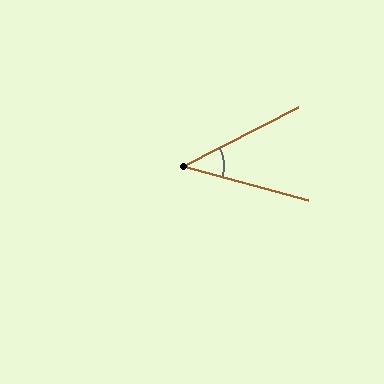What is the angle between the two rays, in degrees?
Approximately 42 degrees.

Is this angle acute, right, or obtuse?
It is acute.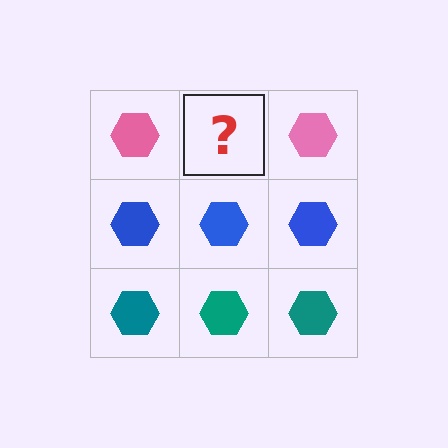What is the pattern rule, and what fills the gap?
The rule is that each row has a consistent color. The gap should be filled with a pink hexagon.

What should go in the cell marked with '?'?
The missing cell should contain a pink hexagon.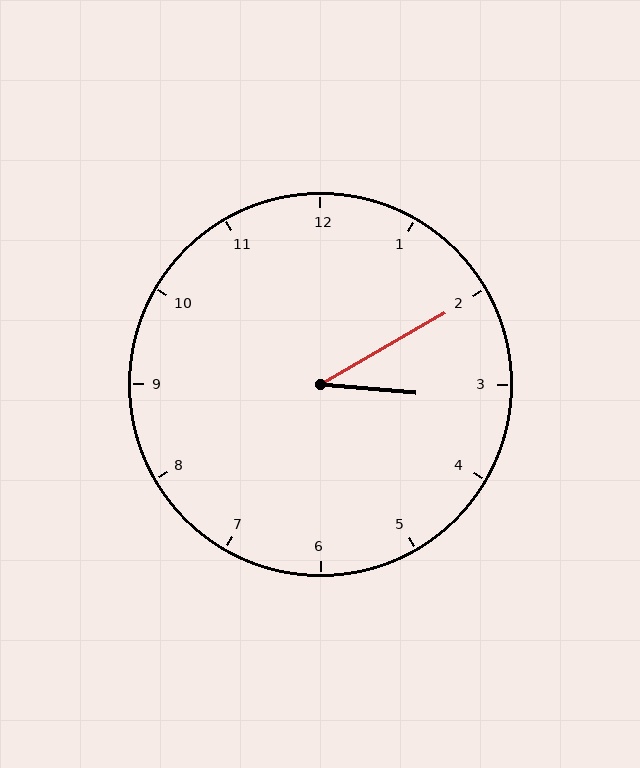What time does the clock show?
3:10.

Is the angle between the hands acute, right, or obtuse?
It is acute.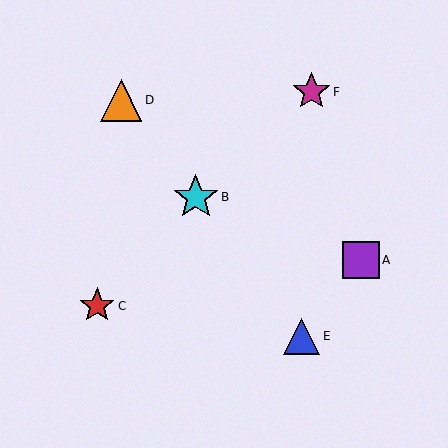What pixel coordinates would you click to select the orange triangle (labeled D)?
Click at (121, 100) to select the orange triangle D.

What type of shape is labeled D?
Shape D is an orange triangle.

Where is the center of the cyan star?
The center of the cyan star is at (196, 197).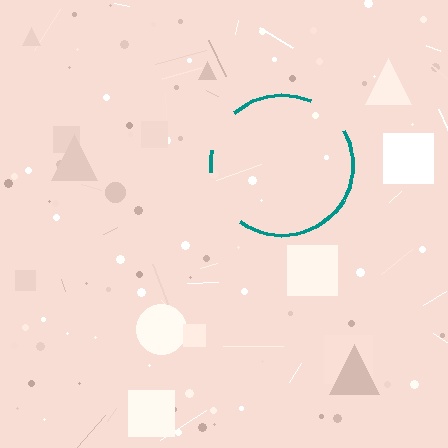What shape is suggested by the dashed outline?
The dashed outline suggests a circle.